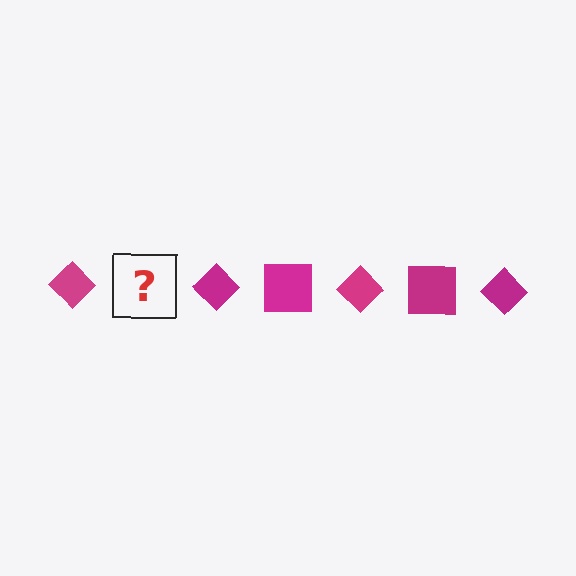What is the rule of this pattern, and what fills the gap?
The rule is that the pattern cycles through diamond, square shapes in magenta. The gap should be filled with a magenta square.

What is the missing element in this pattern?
The missing element is a magenta square.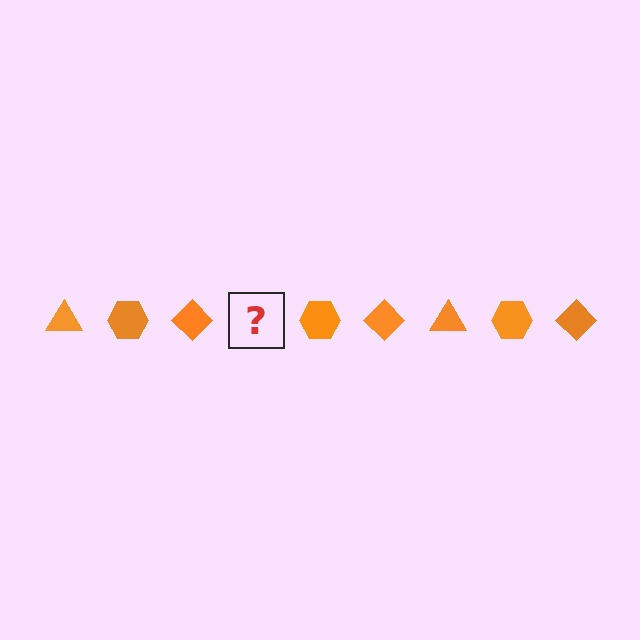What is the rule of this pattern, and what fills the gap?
The rule is that the pattern cycles through triangle, hexagon, diamond shapes in orange. The gap should be filled with an orange triangle.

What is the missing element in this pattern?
The missing element is an orange triangle.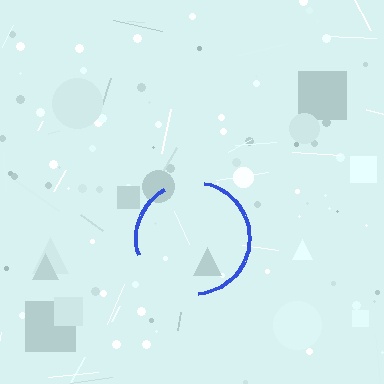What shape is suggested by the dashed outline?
The dashed outline suggests a circle.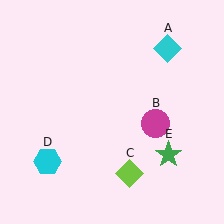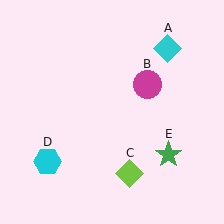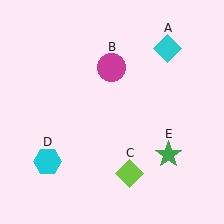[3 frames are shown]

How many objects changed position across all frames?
1 object changed position: magenta circle (object B).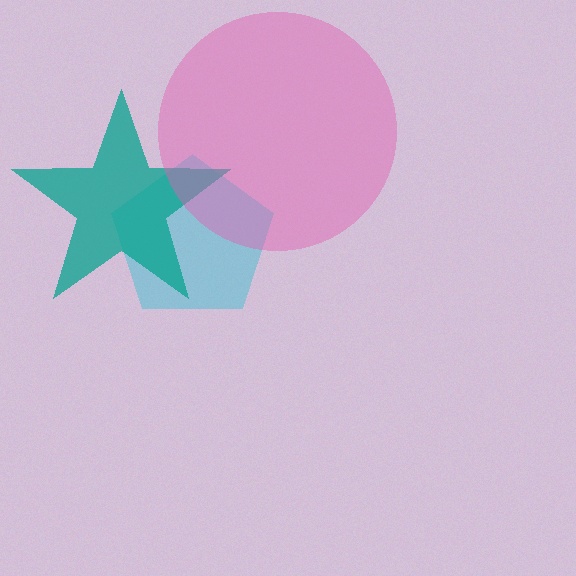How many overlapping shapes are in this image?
There are 3 overlapping shapes in the image.